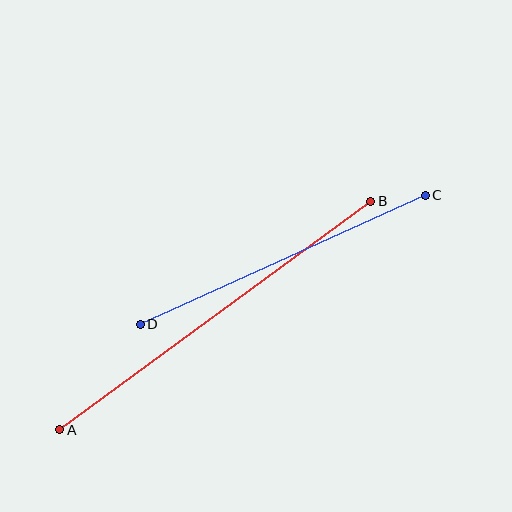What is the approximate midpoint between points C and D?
The midpoint is at approximately (283, 260) pixels.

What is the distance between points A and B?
The distance is approximately 386 pixels.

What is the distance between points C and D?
The distance is approximately 313 pixels.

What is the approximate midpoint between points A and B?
The midpoint is at approximately (215, 316) pixels.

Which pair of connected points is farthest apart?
Points A and B are farthest apart.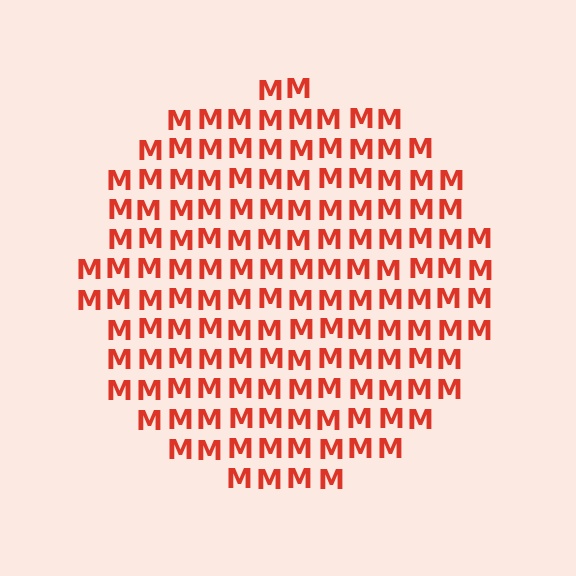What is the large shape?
The large shape is a circle.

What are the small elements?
The small elements are letter M's.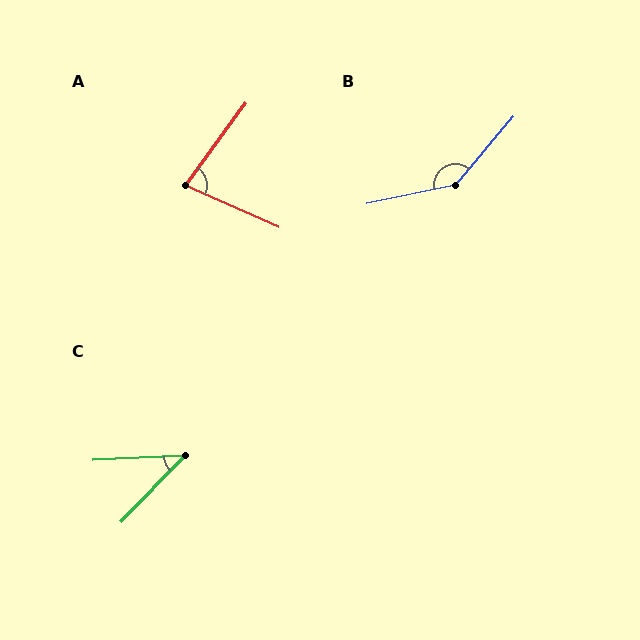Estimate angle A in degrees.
Approximately 78 degrees.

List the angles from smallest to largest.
C (43°), A (78°), B (142°).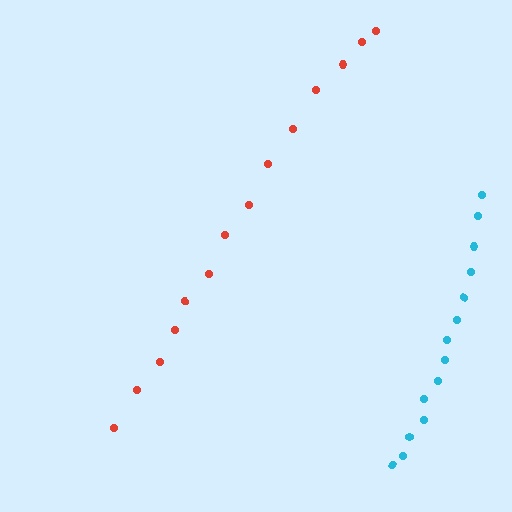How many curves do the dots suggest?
There are 2 distinct paths.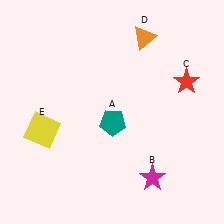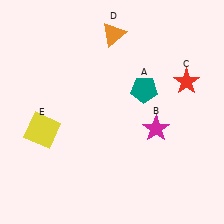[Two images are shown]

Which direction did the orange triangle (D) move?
The orange triangle (D) moved left.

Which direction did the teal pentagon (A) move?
The teal pentagon (A) moved up.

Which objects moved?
The objects that moved are: the teal pentagon (A), the magenta star (B), the orange triangle (D).